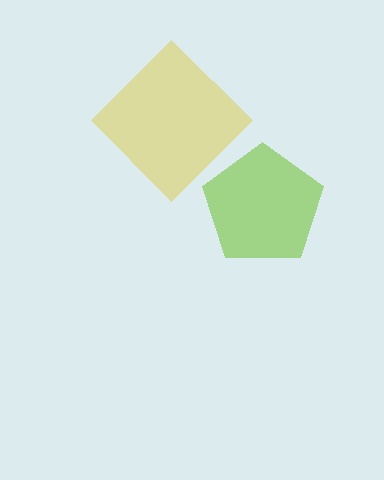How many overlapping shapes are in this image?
There are 2 overlapping shapes in the image.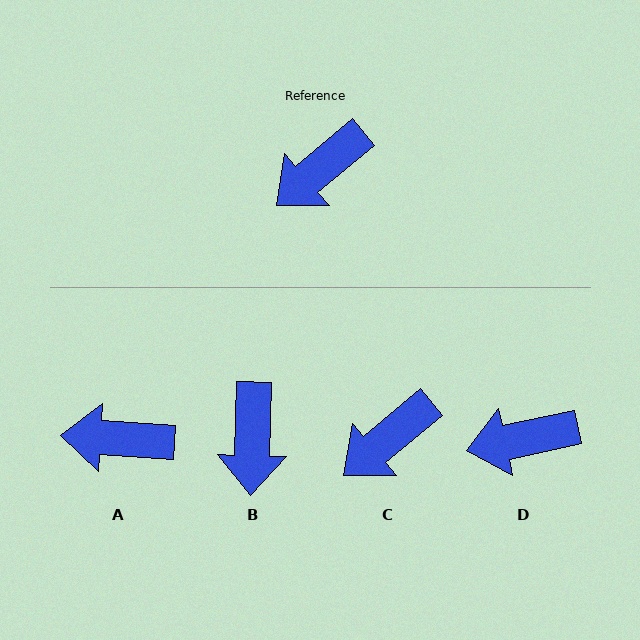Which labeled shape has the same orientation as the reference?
C.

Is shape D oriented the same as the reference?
No, it is off by about 28 degrees.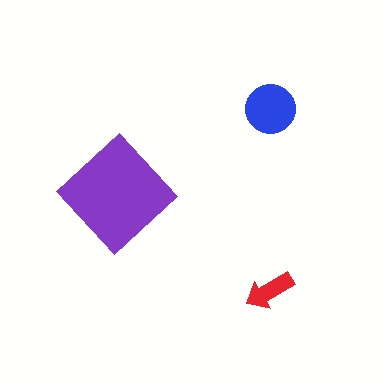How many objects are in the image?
There are 3 objects in the image.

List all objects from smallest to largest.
The red arrow, the blue circle, the purple diamond.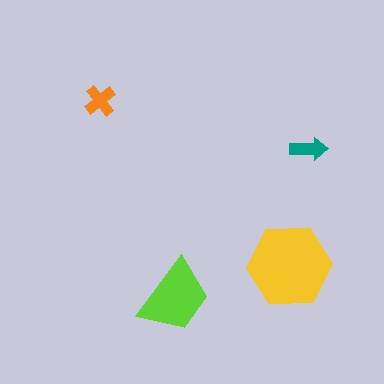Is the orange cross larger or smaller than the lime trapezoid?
Smaller.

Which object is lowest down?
The lime trapezoid is bottommost.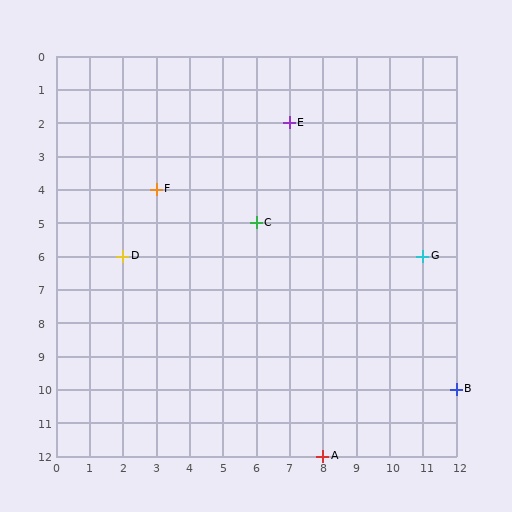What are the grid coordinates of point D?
Point D is at grid coordinates (2, 6).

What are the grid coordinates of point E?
Point E is at grid coordinates (7, 2).